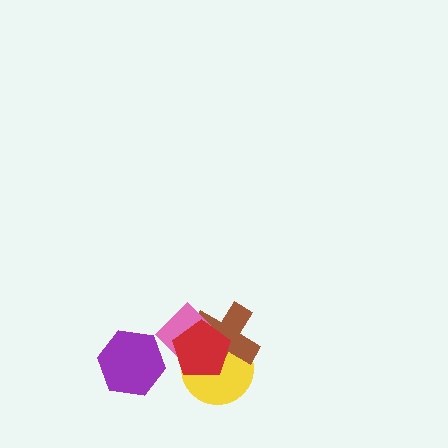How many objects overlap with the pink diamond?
3 objects overlap with the pink diamond.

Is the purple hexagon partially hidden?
No, no other shape covers it.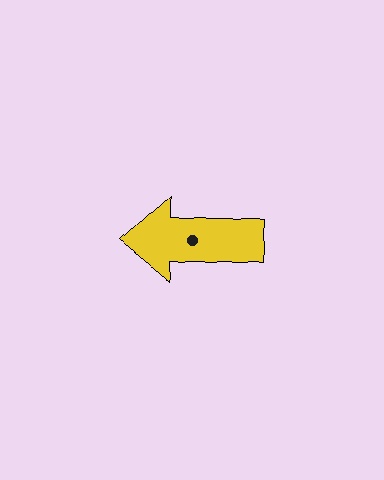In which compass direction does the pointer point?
West.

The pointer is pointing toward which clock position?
Roughly 9 o'clock.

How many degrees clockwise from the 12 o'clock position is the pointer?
Approximately 268 degrees.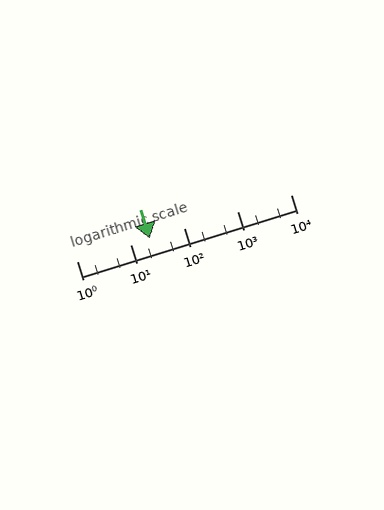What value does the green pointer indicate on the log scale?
The pointer indicates approximately 23.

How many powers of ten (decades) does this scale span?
The scale spans 4 decades, from 1 to 10000.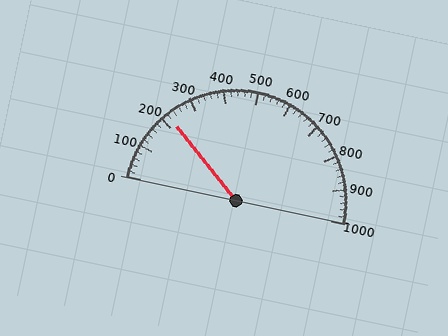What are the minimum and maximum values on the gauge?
The gauge ranges from 0 to 1000.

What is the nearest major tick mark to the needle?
The nearest major tick mark is 200.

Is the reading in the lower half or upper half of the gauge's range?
The reading is in the lower half of the range (0 to 1000).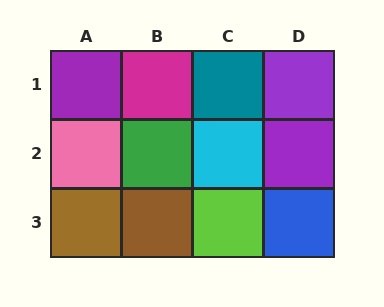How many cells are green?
1 cell is green.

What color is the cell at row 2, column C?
Cyan.